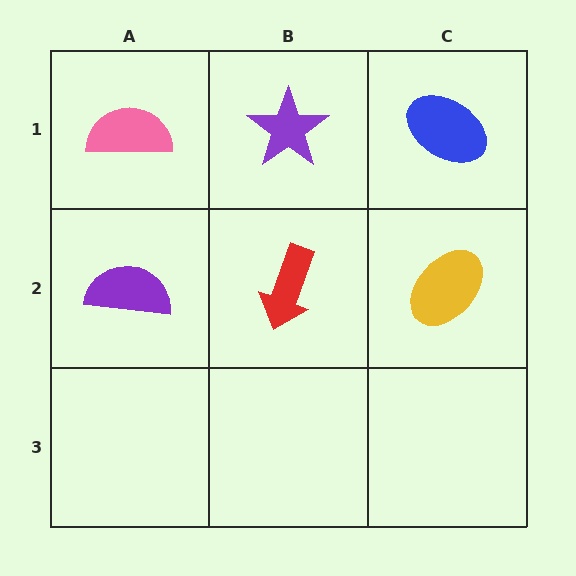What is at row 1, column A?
A pink semicircle.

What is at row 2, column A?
A purple semicircle.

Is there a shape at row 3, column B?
No, that cell is empty.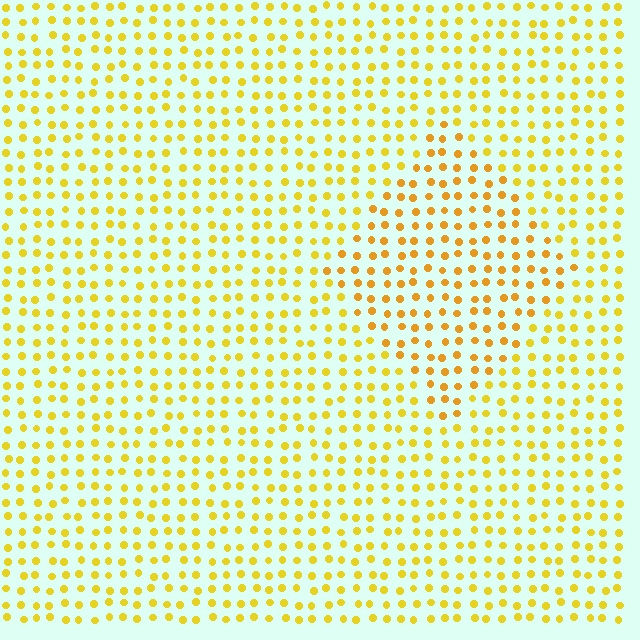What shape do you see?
I see a diamond.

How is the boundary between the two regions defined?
The boundary is defined purely by a slight shift in hue (about 18 degrees). Spacing, size, and orientation are identical on both sides.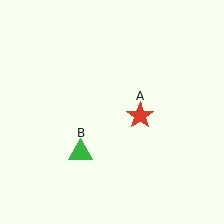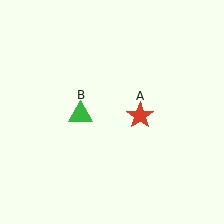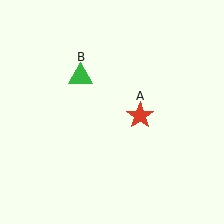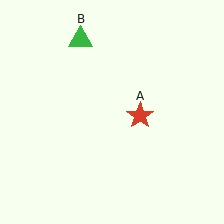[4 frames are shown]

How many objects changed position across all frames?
1 object changed position: green triangle (object B).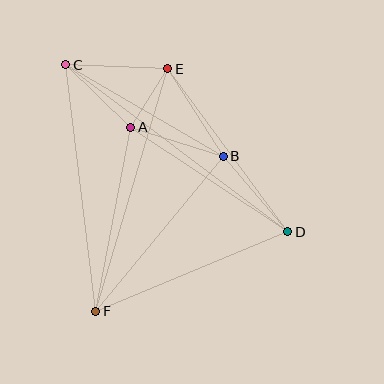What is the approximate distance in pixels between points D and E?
The distance between D and E is approximately 202 pixels.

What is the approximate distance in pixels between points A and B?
The distance between A and B is approximately 97 pixels.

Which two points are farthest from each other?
Points C and D are farthest from each other.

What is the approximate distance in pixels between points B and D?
The distance between B and D is approximately 99 pixels.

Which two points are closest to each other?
Points A and E are closest to each other.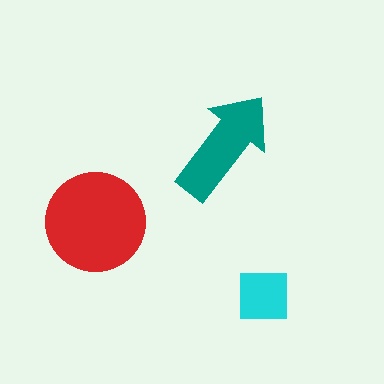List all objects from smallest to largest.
The cyan square, the teal arrow, the red circle.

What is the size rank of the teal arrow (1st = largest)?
2nd.